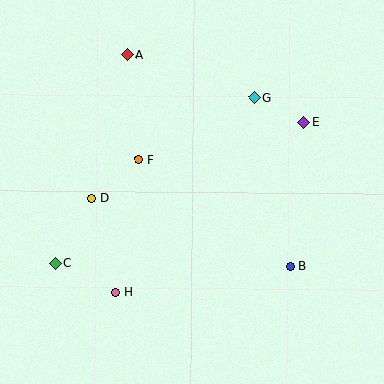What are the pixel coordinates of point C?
Point C is at (56, 263).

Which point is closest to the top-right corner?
Point E is closest to the top-right corner.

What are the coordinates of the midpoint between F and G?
The midpoint between F and G is at (197, 128).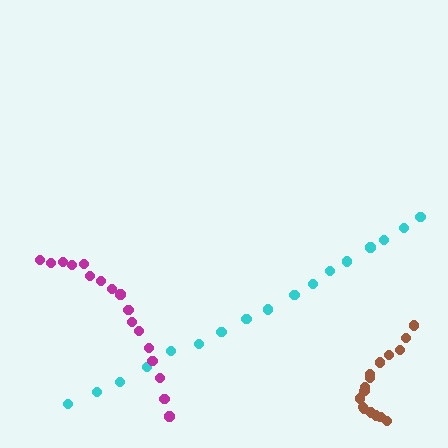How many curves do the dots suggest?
There are 3 distinct paths.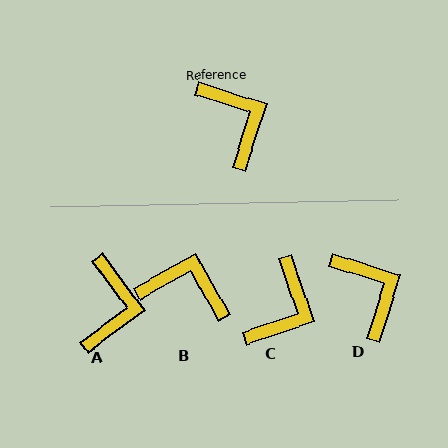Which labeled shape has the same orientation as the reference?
D.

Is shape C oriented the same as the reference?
No, it is off by about 53 degrees.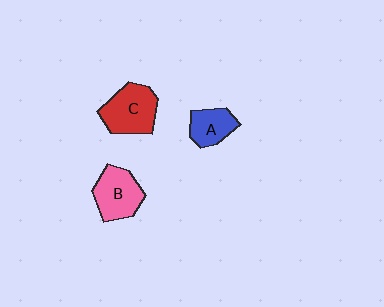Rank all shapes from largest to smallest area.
From largest to smallest: C (red), B (pink), A (blue).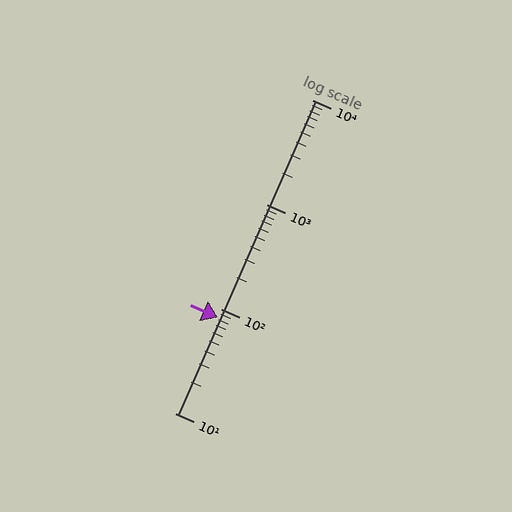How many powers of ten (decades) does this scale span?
The scale spans 3 decades, from 10 to 10000.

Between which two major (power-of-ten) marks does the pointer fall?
The pointer is between 10 and 100.